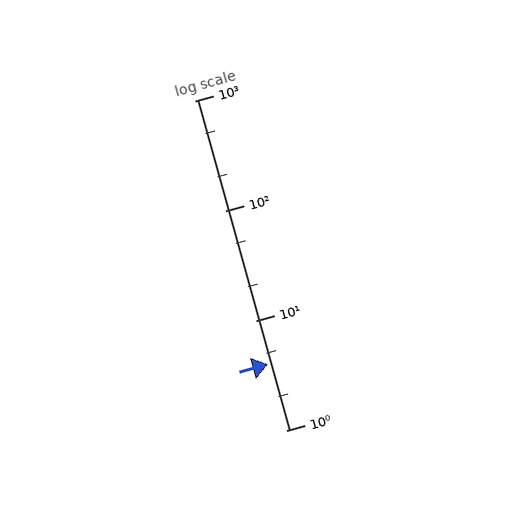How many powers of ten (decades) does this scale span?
The scale spans 3 decades, from 1 to 1000.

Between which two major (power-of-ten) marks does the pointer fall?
The pointer is between 1 and 10.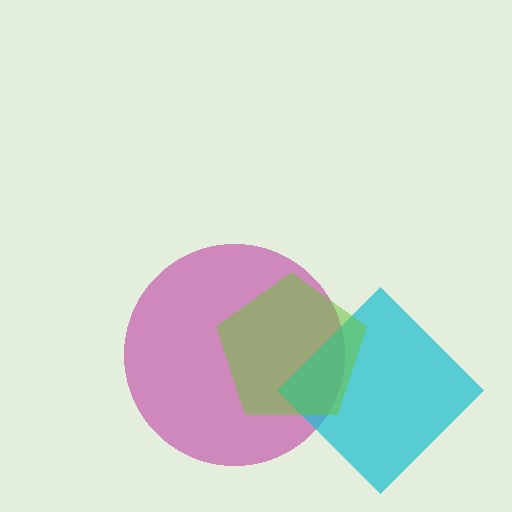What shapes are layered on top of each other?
The layered shapes are: a magenta circle, a cyan diamond, a lime pentagon.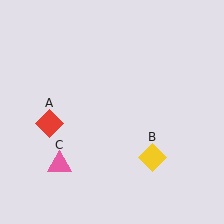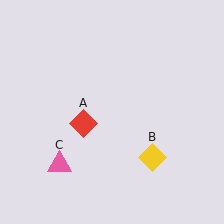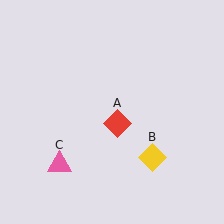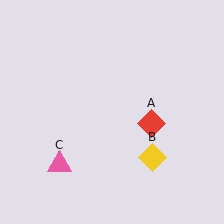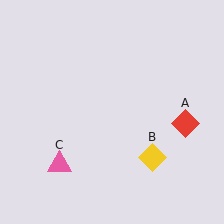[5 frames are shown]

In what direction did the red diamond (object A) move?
The red diamond (object A) moved right.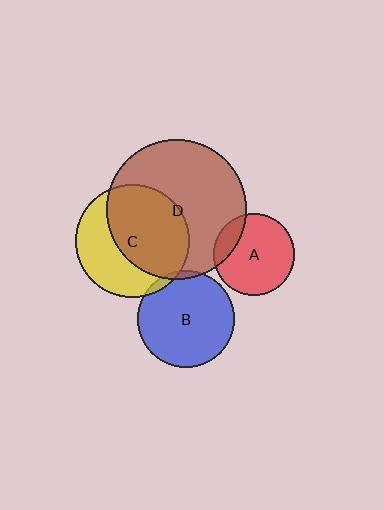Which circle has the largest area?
Circle D (brown).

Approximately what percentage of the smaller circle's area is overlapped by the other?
Approximately 5%.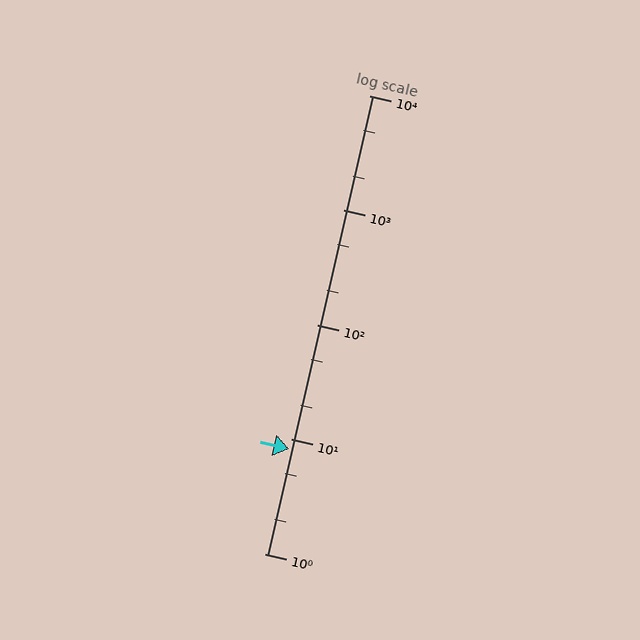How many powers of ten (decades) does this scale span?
The scale spans 4 decades, from 1 to 10000.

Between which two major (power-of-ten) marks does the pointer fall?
The pointer is between 1 and 10.